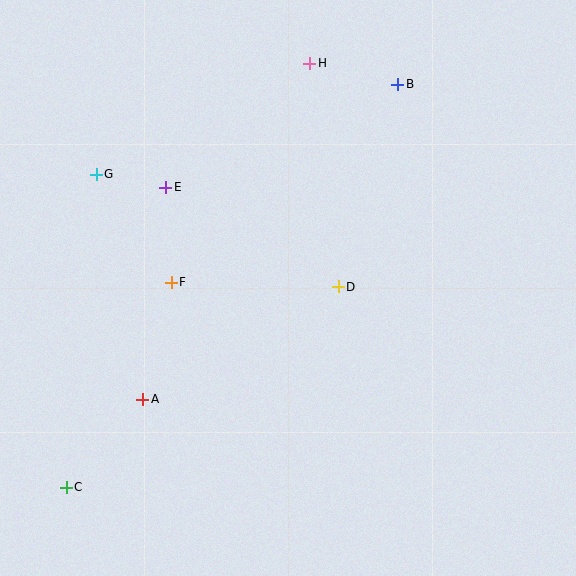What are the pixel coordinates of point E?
Point E is at (166, 187).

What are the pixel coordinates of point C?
Point C is at (66, 487).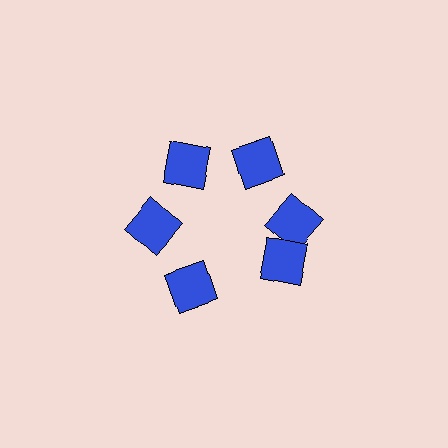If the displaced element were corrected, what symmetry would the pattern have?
It would have 6-fold rotational symmetry — the pattern would map onto itself every 60 degrees.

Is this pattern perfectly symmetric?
No. The 6 blue squares are arranged in a ring, but one element near the 5 o'clock position is rotated out of alignment along the ring, breaking the 6-fold rotational symmetry.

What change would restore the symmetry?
The symmetry would be restored by rotating it back into even spacing with its neighbors so that all 6 squares sit at equal angles and equal distance from the center.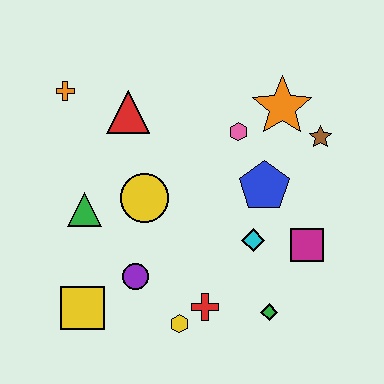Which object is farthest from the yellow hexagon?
The orange cross is farthest from the yellow hexagon.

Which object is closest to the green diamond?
The red cross is closest to the green diamond.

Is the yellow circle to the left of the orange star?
Yes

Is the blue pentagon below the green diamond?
No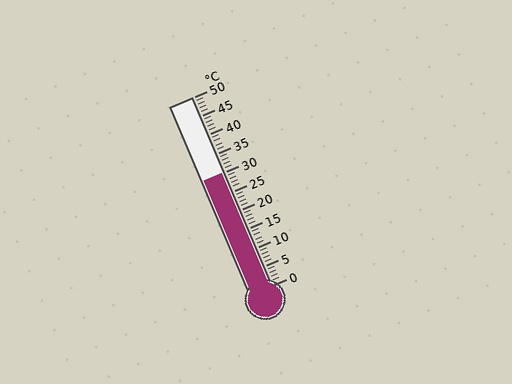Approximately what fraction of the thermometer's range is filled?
The thermometer is filled to approximately 60% of its range.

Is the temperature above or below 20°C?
The temperature is above 20°C.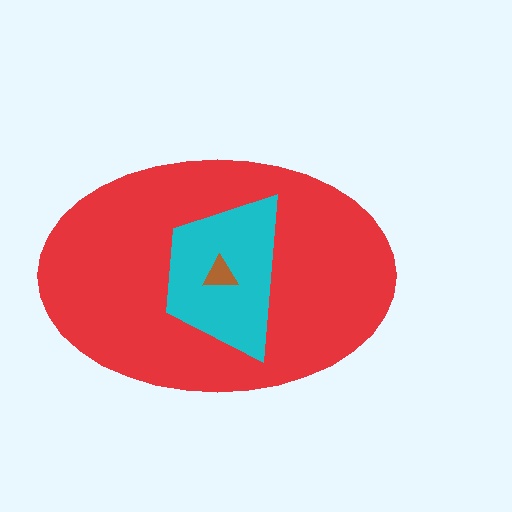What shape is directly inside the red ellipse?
The cyan trapezoid.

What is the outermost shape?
The red ellipse.